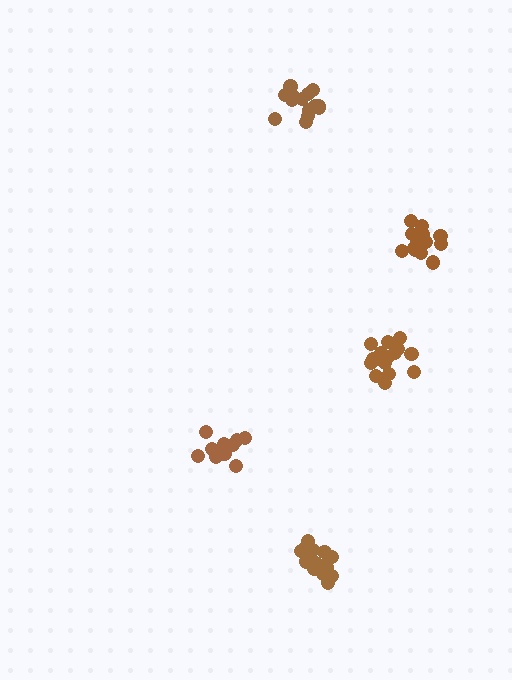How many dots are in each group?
Group 1: 16 dots, Group 2: 12 dots, Group 3: 17 dots, Group 4: 15 dots, Group 5: 16 dots (76 total).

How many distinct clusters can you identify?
There are 5 distinct clusters.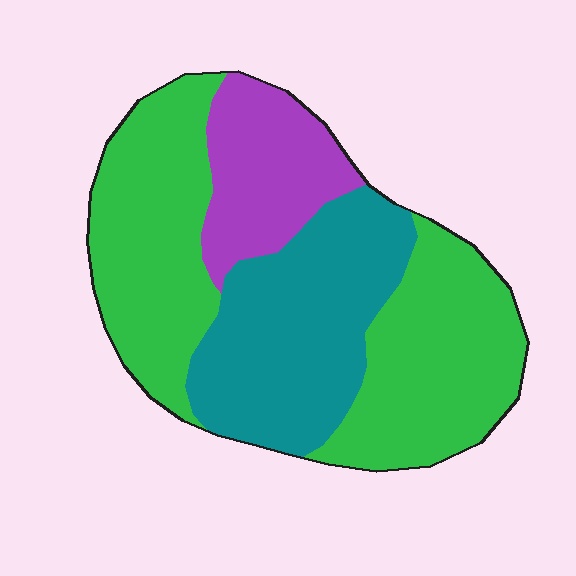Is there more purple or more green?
Green.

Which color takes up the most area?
Green, at roughly 50%.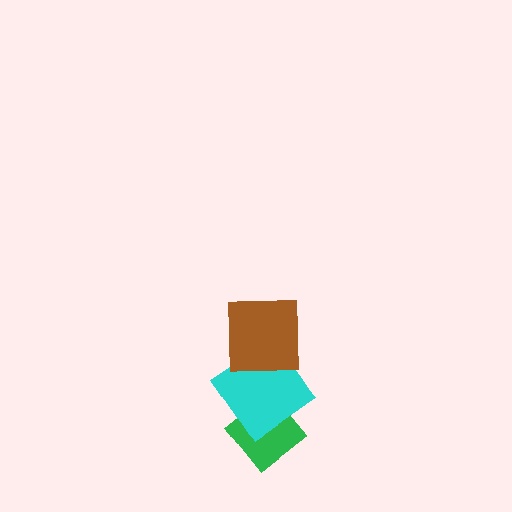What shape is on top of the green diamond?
The cyan diamond is on top of the green diamond.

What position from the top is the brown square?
The brown square is 1st from the top.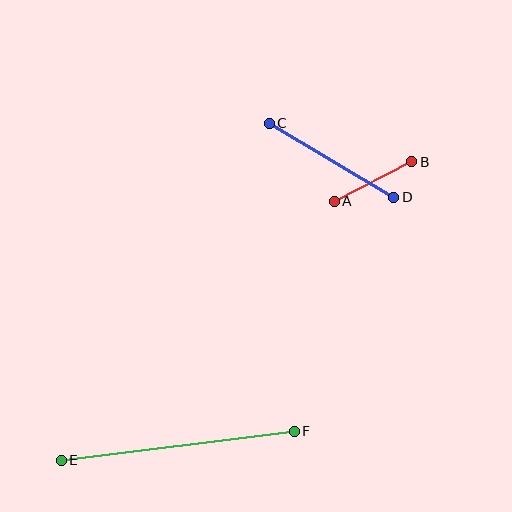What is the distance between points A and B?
The distance is approximately 87 pixels.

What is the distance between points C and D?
The distance is approximately 145 pixels.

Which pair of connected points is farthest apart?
Points E and F are farthest apart.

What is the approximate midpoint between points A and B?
The midpoint is at approximately (373, 181) pixels.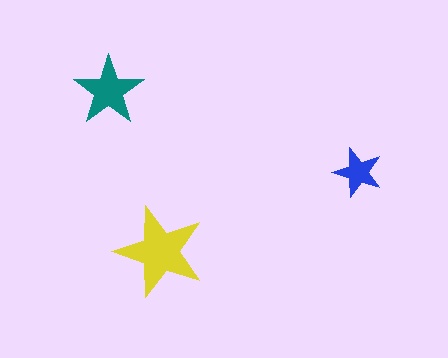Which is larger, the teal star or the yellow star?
The yellow one.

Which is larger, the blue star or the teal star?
The teal one.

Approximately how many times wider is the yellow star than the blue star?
About 2 times wider.